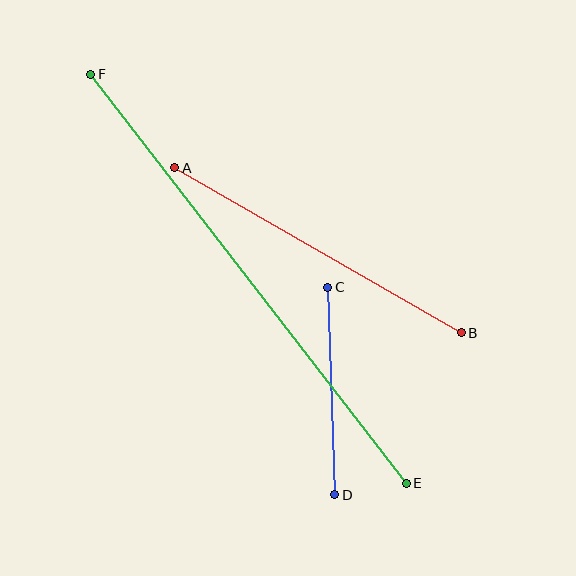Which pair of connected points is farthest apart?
Points E and F are farthest apart.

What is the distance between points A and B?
The distance is approximately 330 pixels.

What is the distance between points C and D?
The distance is approximately 208 pixels.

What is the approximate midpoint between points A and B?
The midpoint is at approximately (318, 250) pixels.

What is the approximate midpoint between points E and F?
The midpoint is at approximately (248, 279) pixels.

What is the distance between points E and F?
The distance is approximately 517 pixels.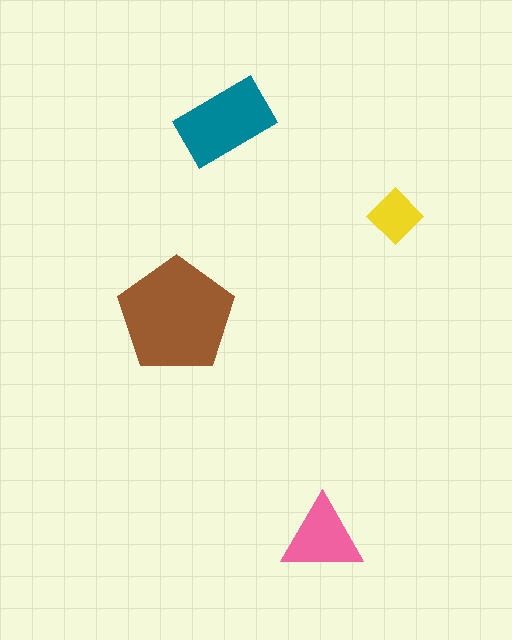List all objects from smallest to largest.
The yellow diamond, the pink triangle, the teal rectangle, the brown pentagon.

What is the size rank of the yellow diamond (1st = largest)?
4th.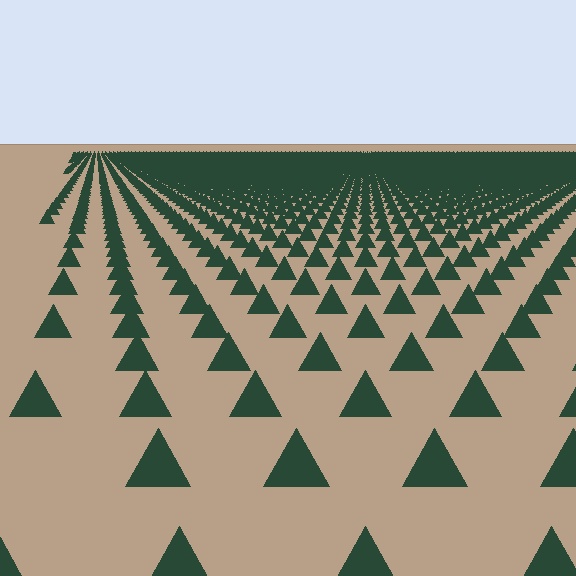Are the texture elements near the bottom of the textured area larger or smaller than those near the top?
Larger. Near the bottom, elements are closer to the viewer and appear at a bigger on-screen size.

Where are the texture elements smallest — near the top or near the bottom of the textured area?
Near the top.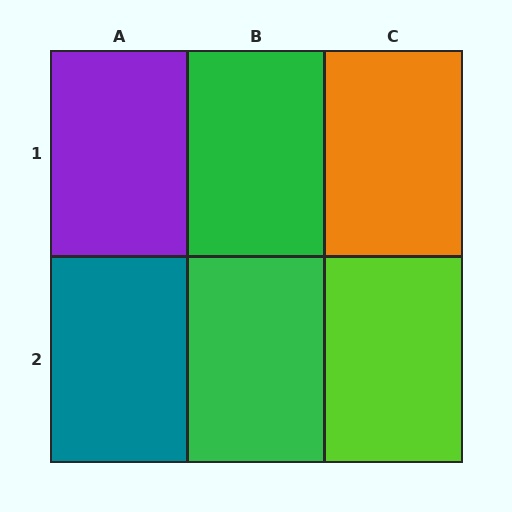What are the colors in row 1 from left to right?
Purple, green, orange.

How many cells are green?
2 cells are green.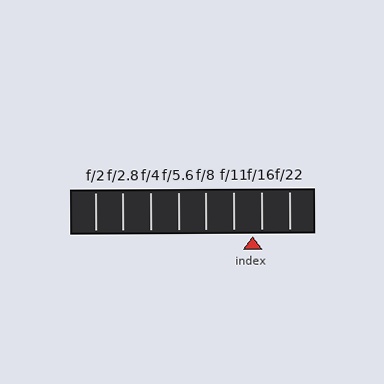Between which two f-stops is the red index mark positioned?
The index mark is between f/11 and f/16.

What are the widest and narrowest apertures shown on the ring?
The widest aperture shown is f/2 and the narrowest is f/22.